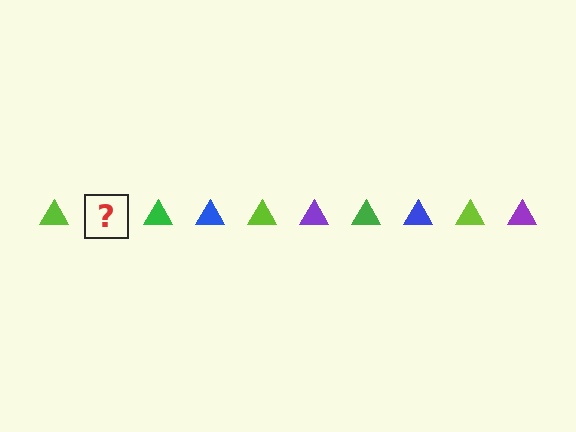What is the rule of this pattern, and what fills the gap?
The rule is that the pattern cycles through lime, purple, green, blue triangles. The gap should be filled with a purple triangle.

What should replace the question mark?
The question mark should be replaced with a purple triangle.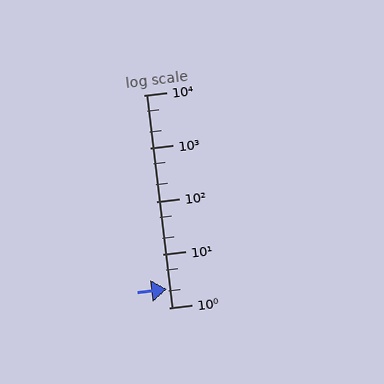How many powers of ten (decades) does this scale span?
The scale spans 4 decades, from 1 to 10000.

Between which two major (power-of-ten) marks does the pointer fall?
The pointer is between 1 and 10.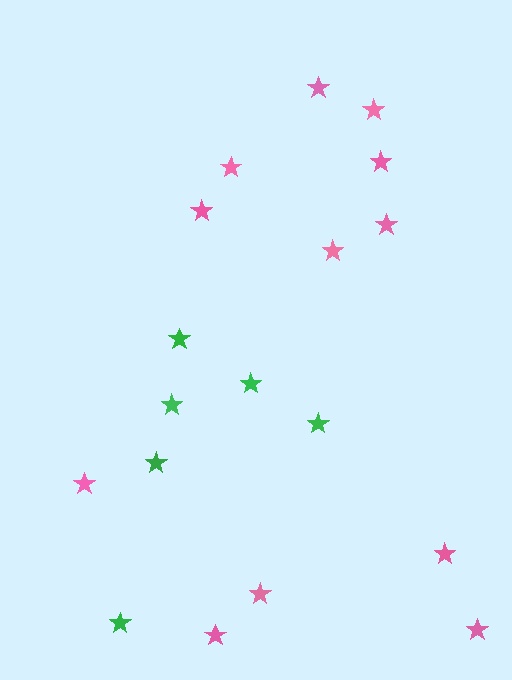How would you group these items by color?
There are 2 groups: one group of pink stars (12) and one group of green stars (6).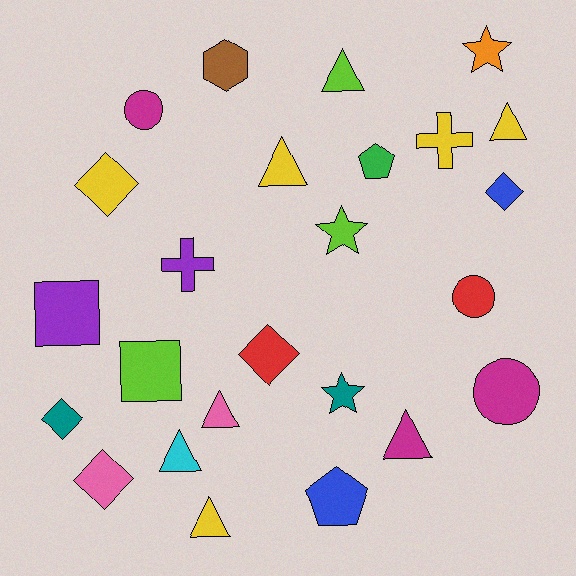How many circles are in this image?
There are 3 circles.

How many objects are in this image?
There are 25 objects.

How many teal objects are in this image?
There are 2 teal objects.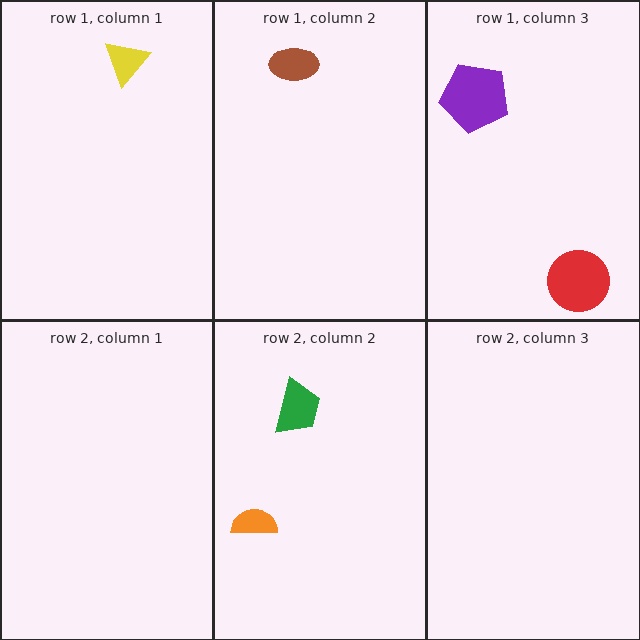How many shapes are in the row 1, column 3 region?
2.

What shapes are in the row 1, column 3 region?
The red circle, the purple pentagon.